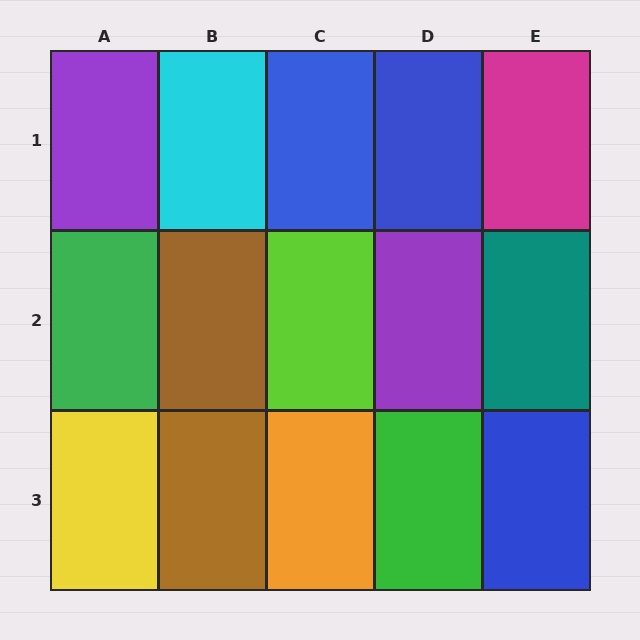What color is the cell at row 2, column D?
Purple.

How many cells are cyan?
1 cell is cyan.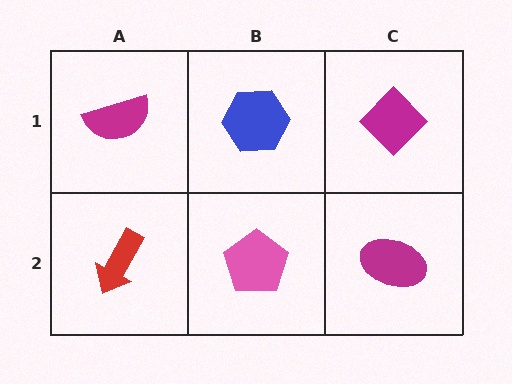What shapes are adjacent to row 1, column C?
A magenta ellipse (row 2, column C), a blue hexagon (row 1, column B).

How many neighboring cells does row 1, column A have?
2.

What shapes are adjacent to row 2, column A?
A magenta semicircle (row 1, column A), a pink pentagon (row 2, column B).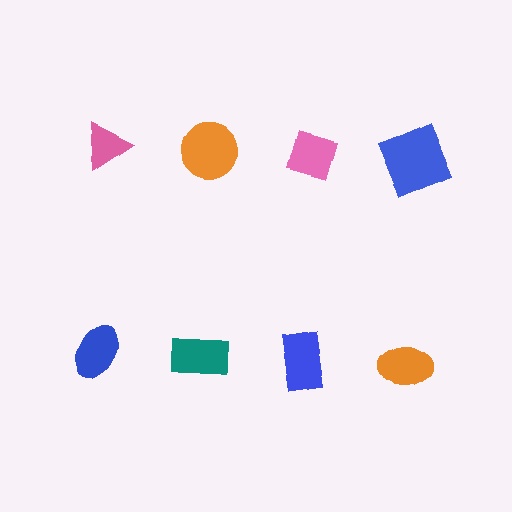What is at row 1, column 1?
A pink triangle.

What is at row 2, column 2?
A teal rectangle.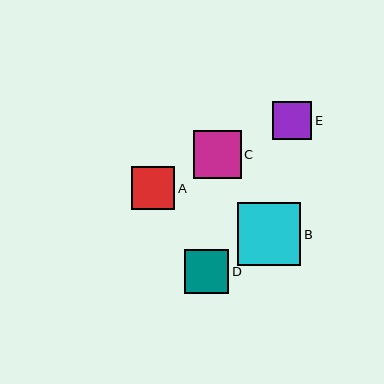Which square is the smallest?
Square E is the smallest with a size of approximately 39 pixels.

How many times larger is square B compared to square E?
Square B is approximately 1.6 times the size of square E.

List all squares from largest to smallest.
From largest to smallest: B, C, D, A, E.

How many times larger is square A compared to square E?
Square A is approximately 1.1 times the size of square E.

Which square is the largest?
Square B is the largest with a size of approximately 64 pixels.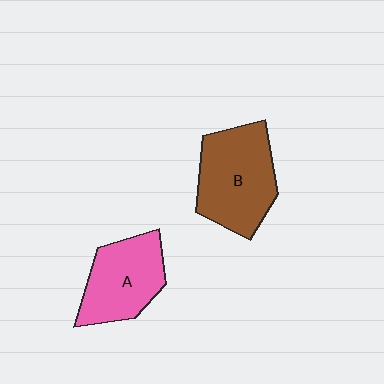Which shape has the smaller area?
Shape A (pink).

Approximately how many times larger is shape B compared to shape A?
Approximately 1.2 times.